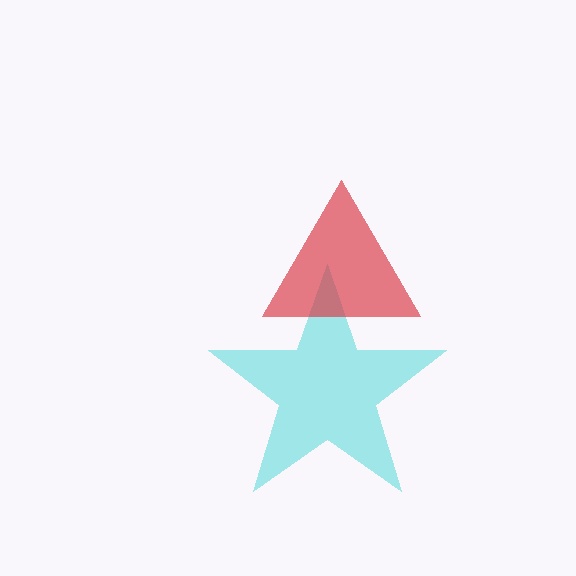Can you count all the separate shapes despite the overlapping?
Yes, there are 2 separate shapes.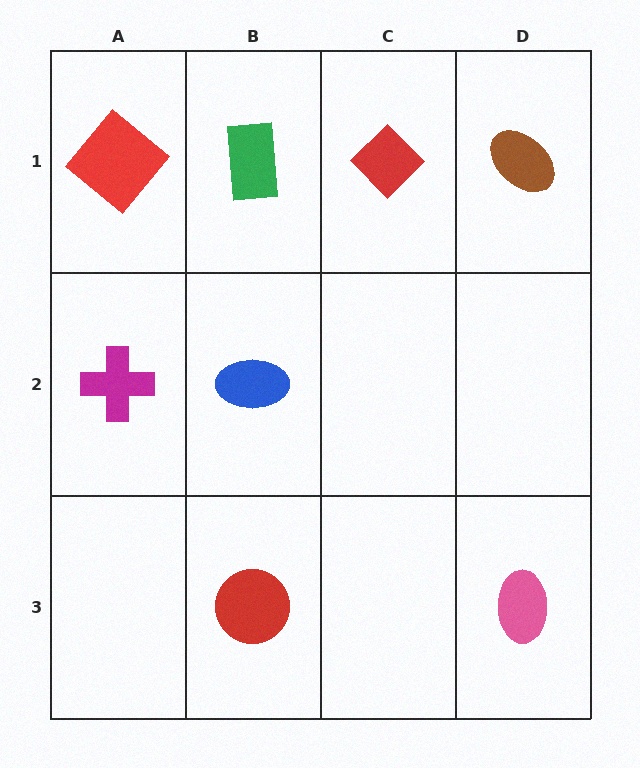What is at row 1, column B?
A green rectangle.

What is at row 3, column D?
A pink ellipse.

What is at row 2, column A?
A magenta cross.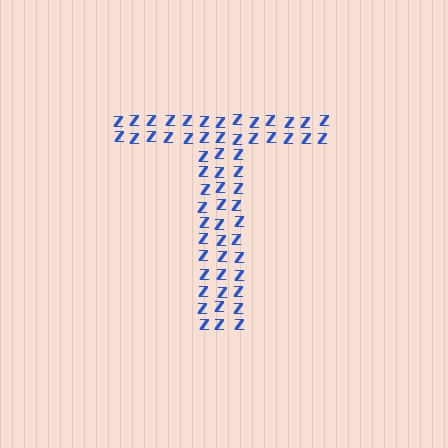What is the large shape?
The large shape is the letter T.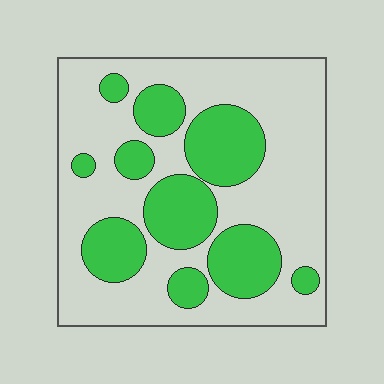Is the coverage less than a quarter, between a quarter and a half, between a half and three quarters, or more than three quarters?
Between a quarter and a half.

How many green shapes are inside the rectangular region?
10.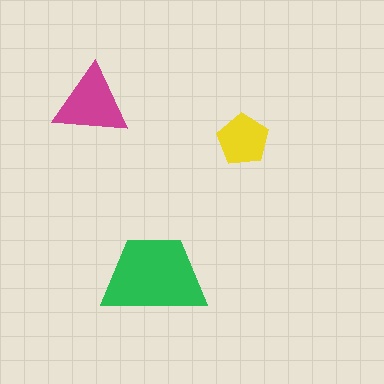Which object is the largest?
The green trapezoid.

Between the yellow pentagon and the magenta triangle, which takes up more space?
The magenta triangle.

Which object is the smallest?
The yellow pentagon.